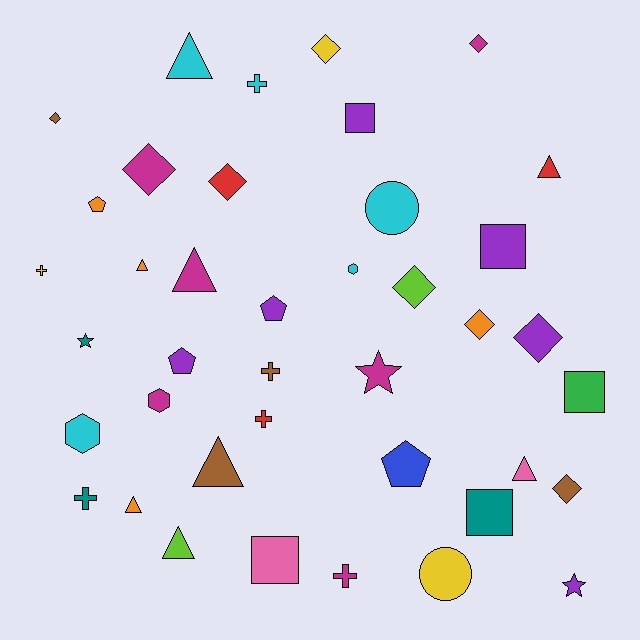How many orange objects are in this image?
There are 4 orange objects.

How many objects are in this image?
There are 40 objects.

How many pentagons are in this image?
There are 4 pentagons.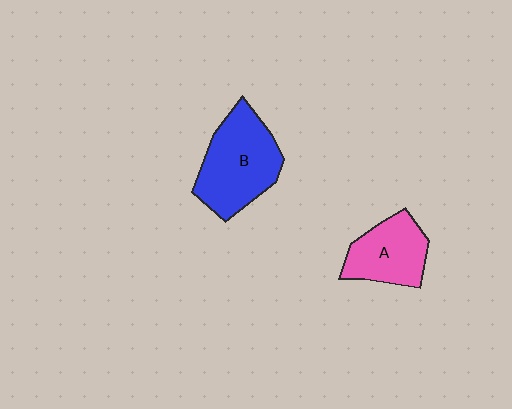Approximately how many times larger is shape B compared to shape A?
Approximately 1.4 times.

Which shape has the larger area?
Shape B (blue).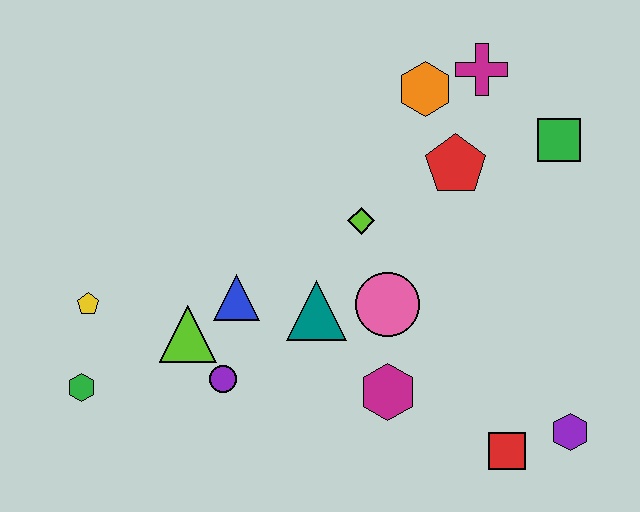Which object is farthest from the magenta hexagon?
The magenta cross is farthest from the magenta hexagon.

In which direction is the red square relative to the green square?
The red square is below the green square.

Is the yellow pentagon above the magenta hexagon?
Yes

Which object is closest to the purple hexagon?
The red square is closest to the purple hexagon.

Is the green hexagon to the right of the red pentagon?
No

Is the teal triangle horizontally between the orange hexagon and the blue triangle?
Yes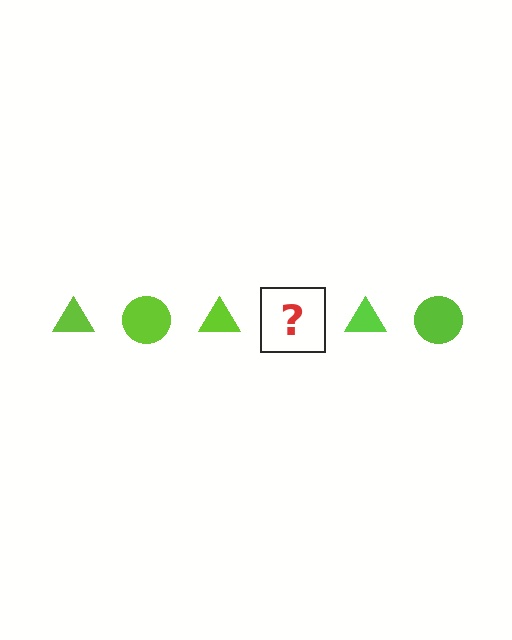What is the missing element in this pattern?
The missing element is a lime circle.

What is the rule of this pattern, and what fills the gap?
The rule is that the pattern cycles through triangle, circle shapes in lime. The gap should be filled with a lime circle.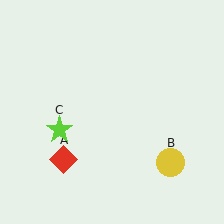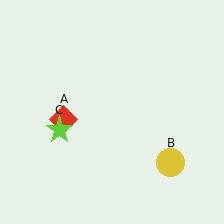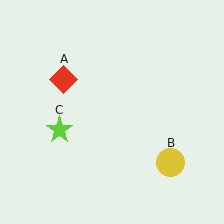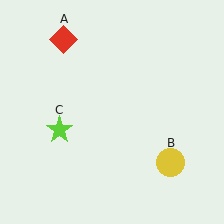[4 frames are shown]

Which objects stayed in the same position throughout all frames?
Yellow circle (object B) and lime star (object C) remained stationary.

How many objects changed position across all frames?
1 object changed position: red diamond (object A).